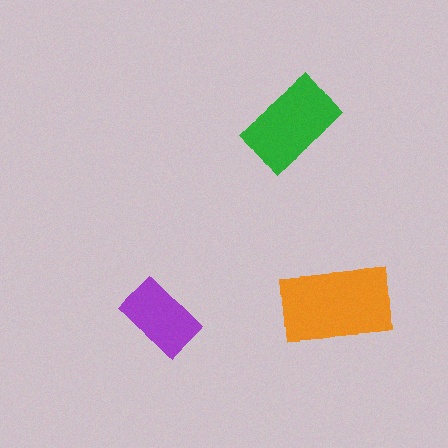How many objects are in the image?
There are 3 objects in the image.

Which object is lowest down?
The purple rectangle is bottommost.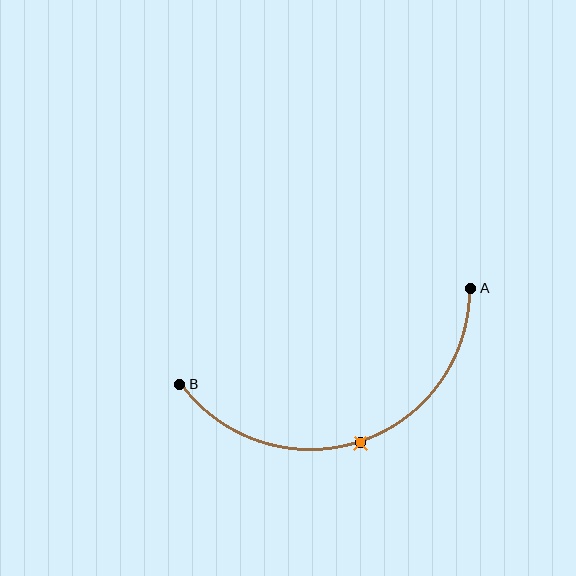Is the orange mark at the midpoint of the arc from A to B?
Yes. The orange mark lies on the arc at equal arc-length from both A and B — it is the arc midpoint.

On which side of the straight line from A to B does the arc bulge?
The arc bulges below the straight line connecting A and B.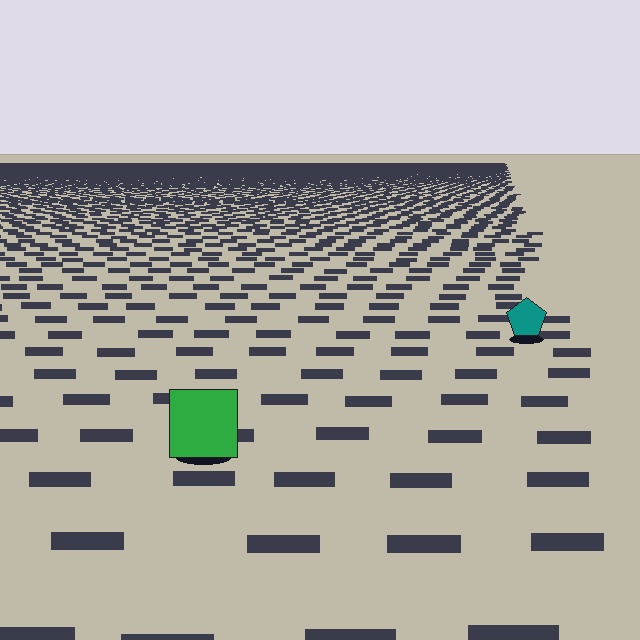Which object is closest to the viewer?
The green square is closest. The texture marks near it are larger and more spread out.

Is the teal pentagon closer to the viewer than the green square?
No. The green square is closer — you can tell from the texture gradient: the ground texture is coarser near it.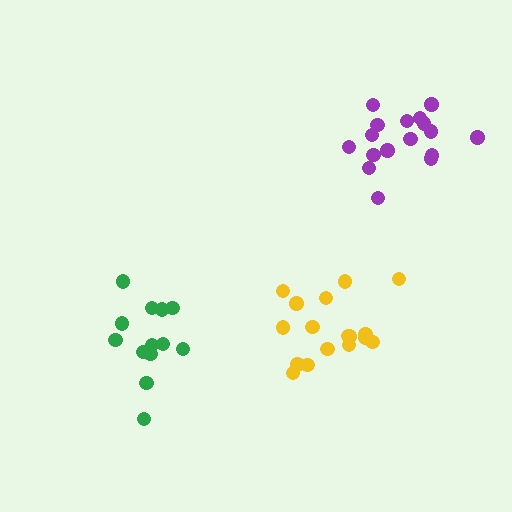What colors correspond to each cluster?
The clusters are colored: purple, yellow, green.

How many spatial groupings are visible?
There are 3 spatial groupings.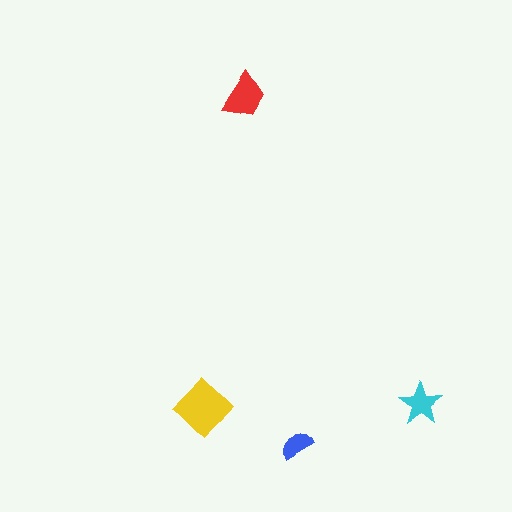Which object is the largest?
The yellow diamond.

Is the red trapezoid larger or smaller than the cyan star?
Larger.